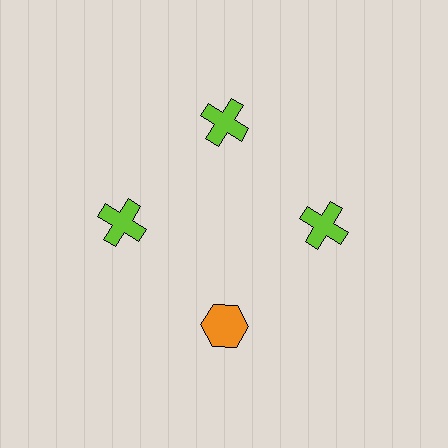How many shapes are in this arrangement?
There are 4 shapes arranged in a ring pattern.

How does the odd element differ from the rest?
It differs in both color (orange instead of lime) and shape (hexagon instead of cross).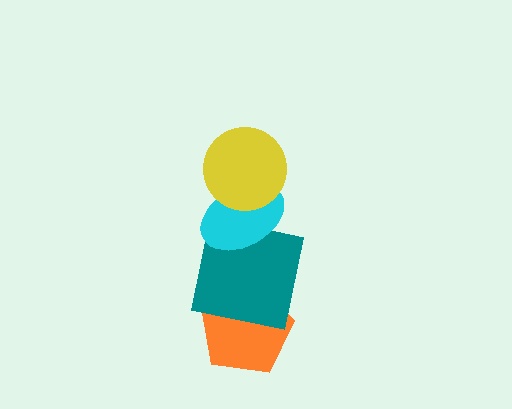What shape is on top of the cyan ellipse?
The yellow circle is on top of the cyan ellipse.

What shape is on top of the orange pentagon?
The teal square is on top of the orange pentagon.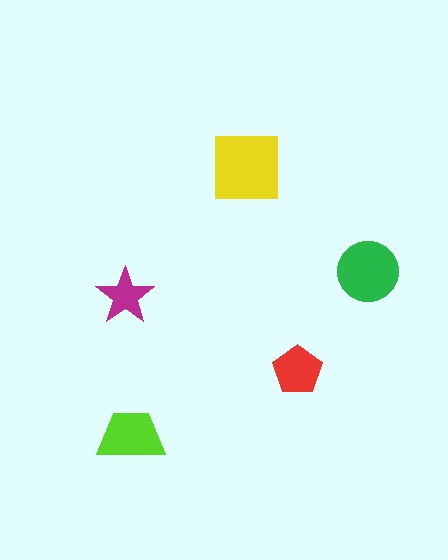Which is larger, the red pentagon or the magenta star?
The red pentagon.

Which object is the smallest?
The magenta star.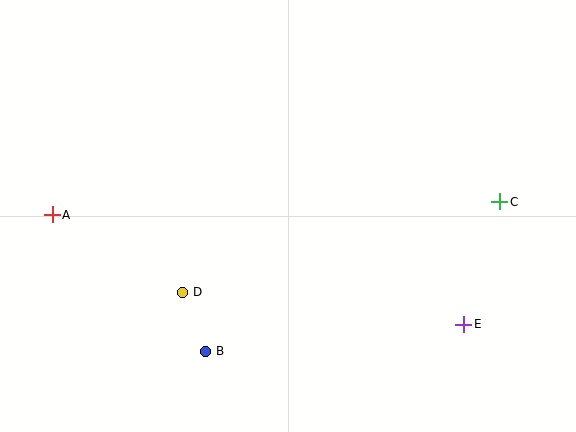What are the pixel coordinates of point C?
Point C is at (500, 202).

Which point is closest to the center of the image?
Point D at (183, 292) is closest to the center.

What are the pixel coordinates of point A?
Point A is at (52, 215).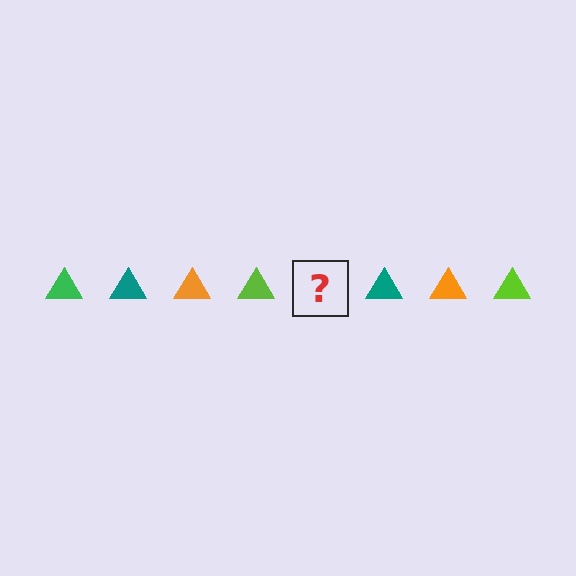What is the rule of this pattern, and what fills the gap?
The rule is that the pattern cycles through green, teal, orange, lime triangles. The gap should be filled with a green triangle.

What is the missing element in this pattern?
The missing element is a green triangle.